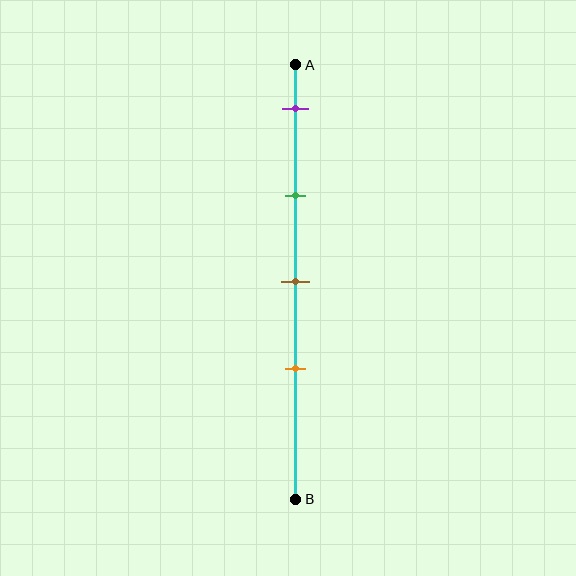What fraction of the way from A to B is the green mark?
The green mark is approximately 30% (0.3) of the way from A to B.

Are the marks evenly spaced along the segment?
Yes, the marks are approximately evenly spaced.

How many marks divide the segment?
There are 4 marks dividing the segment.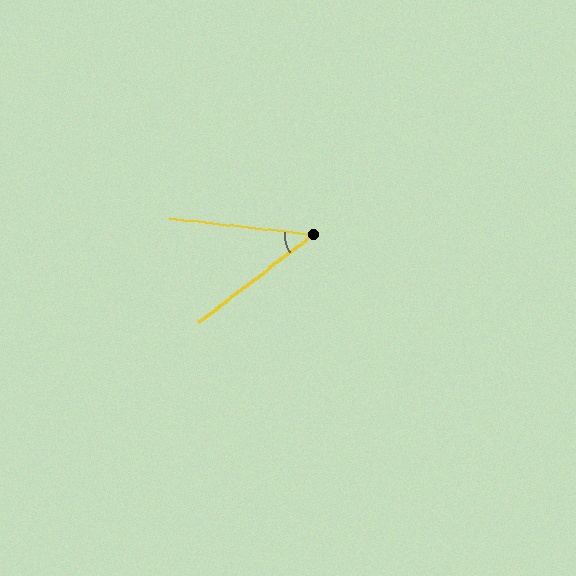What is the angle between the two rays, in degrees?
Approximately 44 degrees.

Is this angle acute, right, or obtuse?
It is acute.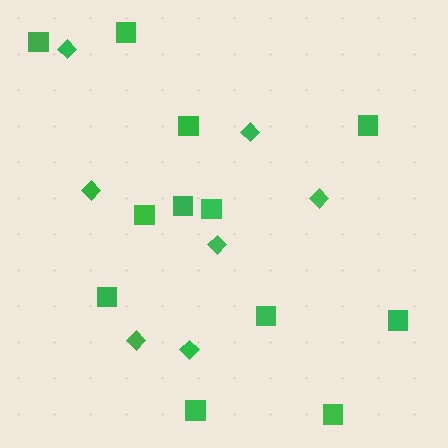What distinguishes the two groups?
There are 2 groups: one group of diamonds (7) and one group of squares (12).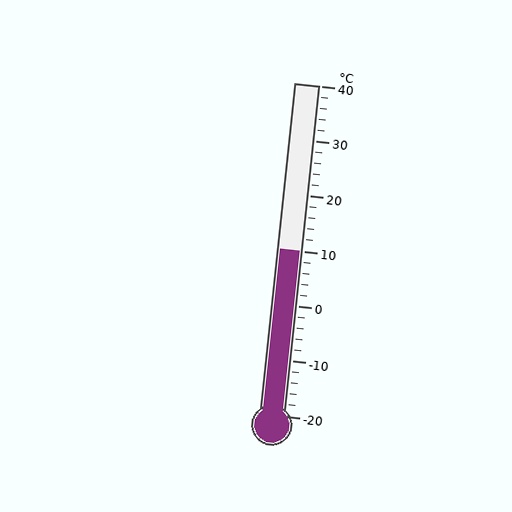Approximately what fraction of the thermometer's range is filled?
The thermometer is filled to approximately 50% of its range.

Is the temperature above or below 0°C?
The temperature is above 0°C.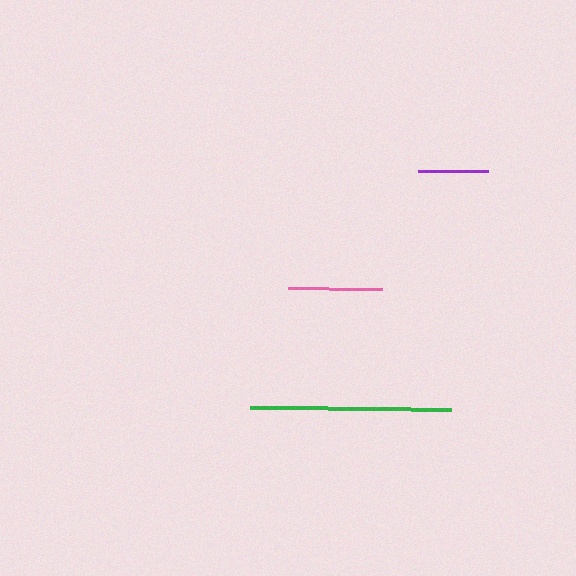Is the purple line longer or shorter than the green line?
The green line is longer than the purple line.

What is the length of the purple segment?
The purple segment is approximately 69 pixels long.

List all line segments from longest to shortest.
From longest to shortest: green, pink, purple.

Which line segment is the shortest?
The purple line is the shortest at approximately 69 pixels.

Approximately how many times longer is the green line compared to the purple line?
The green line is approximately 2.9 times the length of the purple line.